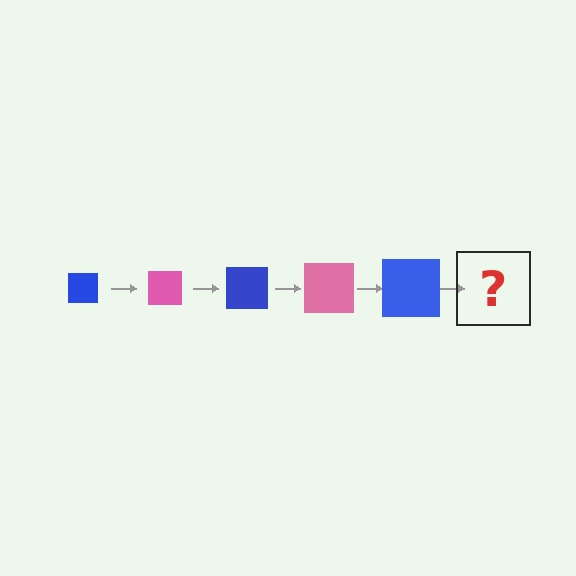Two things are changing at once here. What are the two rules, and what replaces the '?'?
The two rules are that the square grows larger each step and the color cycles through blue and pink. The '?' should be a pink square, larger than the previous one.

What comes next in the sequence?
The next element should be a pink square, larger than the previous one.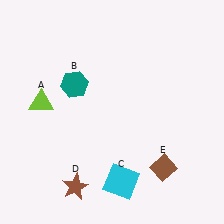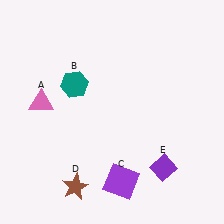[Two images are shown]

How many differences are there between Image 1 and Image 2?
There are 3 differences between the two images.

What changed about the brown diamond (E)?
In Image 1, E is brown. In Image 2, it changed to purple.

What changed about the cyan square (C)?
In Image 1, C is cyan. In Image 2, it changed to purple.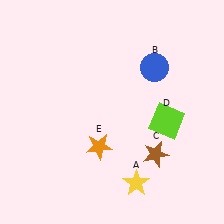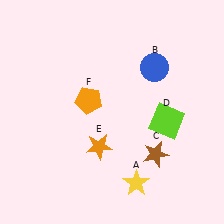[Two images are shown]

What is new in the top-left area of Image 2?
An orange pentagon (F) was added in the top-left area of Image 2.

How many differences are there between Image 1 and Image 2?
There is 1 difference between the two images.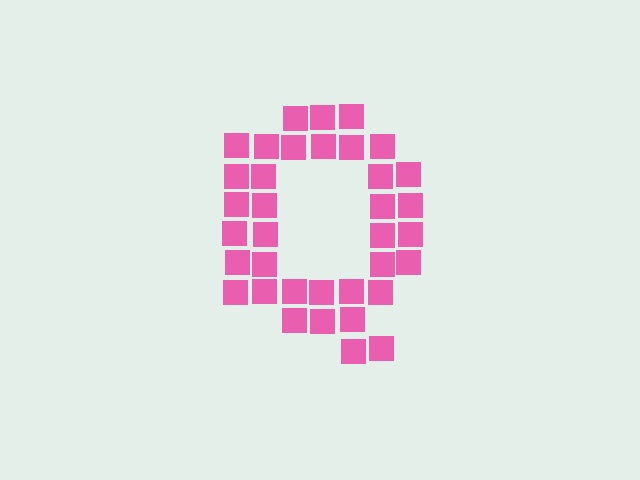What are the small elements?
The small elements are squares.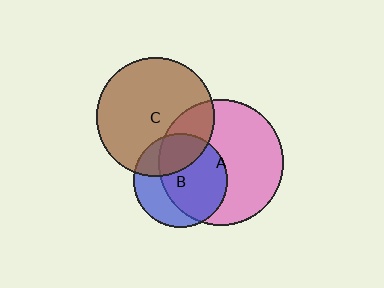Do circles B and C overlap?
Yes.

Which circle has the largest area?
Circle A (pink).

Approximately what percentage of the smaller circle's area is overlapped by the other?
Approximately 30%.